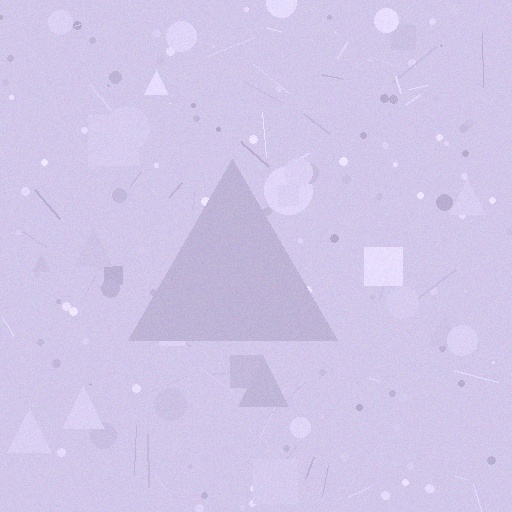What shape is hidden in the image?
A triangle is hidden in the image.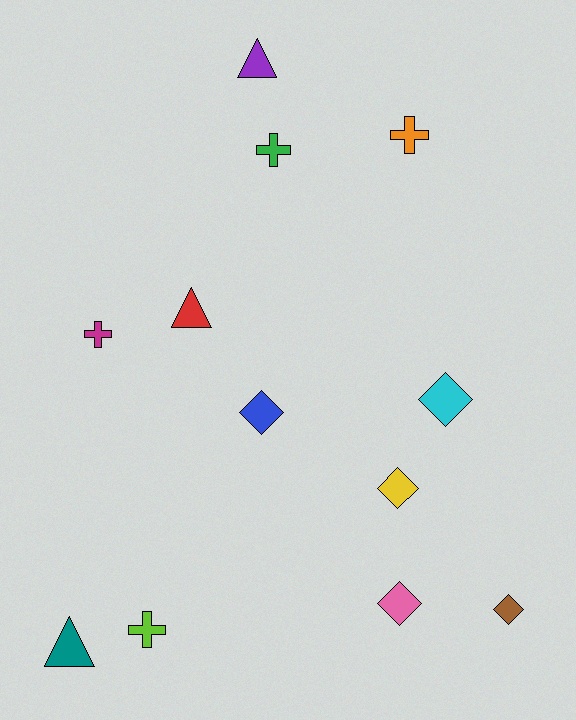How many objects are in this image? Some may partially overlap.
There are 12 objects.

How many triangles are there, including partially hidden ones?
There are 3 triangles.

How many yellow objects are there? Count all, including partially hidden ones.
There is 1 yellow object.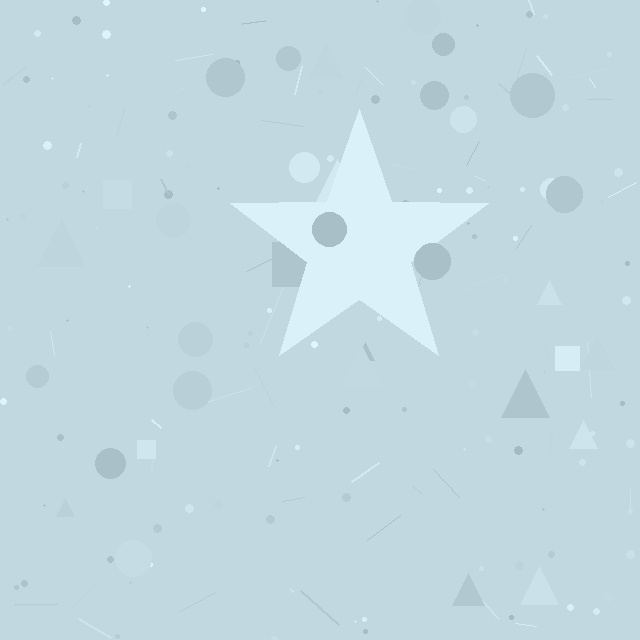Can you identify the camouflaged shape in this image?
The camouflaged shape is a star.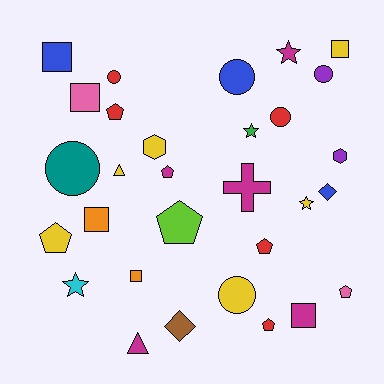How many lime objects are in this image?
There is 1 lime object.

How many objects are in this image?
There are 30 objects.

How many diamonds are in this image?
There are 2 diamonds.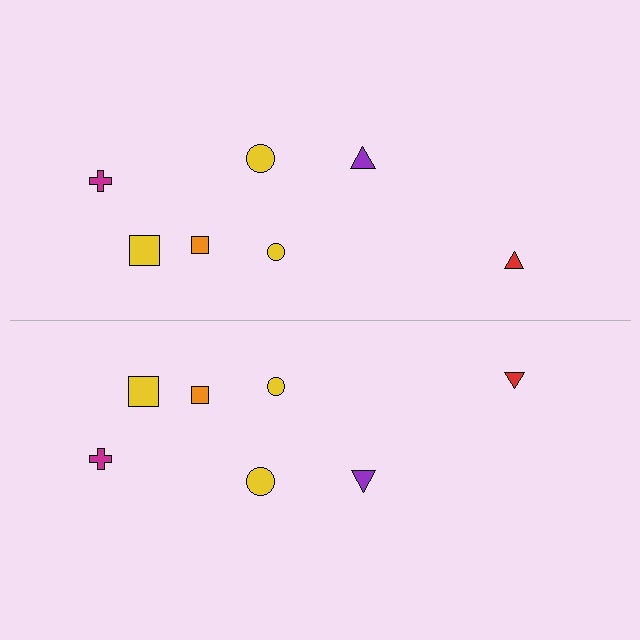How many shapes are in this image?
There are 14 shapes in this image.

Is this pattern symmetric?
Yes, this pattern has bilateral (reflection) symmetry.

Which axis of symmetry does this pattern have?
The pattern has a horizontal axis of symmetry running through the center of the image.